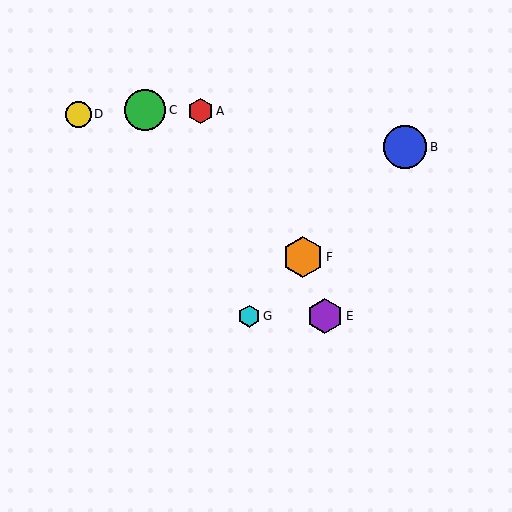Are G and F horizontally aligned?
No, G is at y≈316 and F is at y≈257.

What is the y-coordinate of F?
Object F is at y≈257.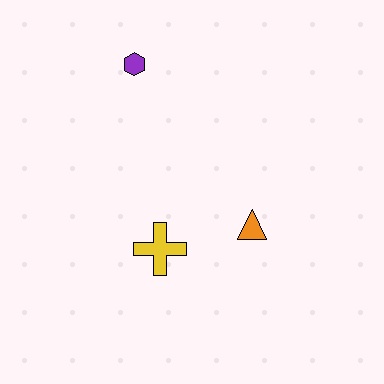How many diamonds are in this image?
There are no diamonds.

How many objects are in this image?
There are 3 objects.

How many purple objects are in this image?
There is 1 purple object.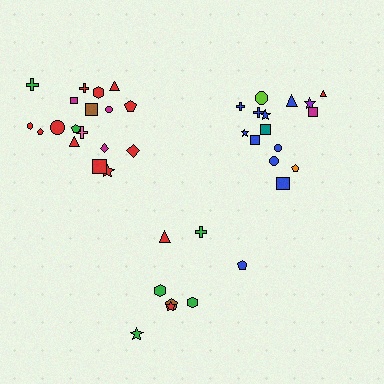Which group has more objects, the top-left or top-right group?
The top-left group.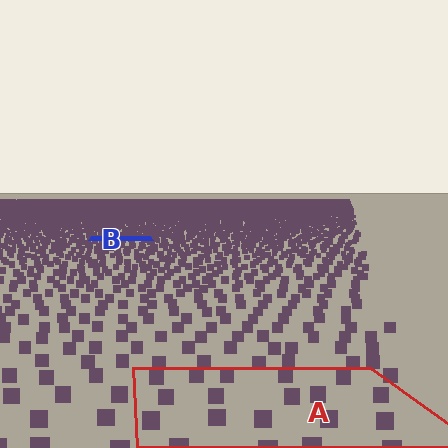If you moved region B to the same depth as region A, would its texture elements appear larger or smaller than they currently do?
They would appear larger. At a closer depth, the same texture elements are projected at a bigger on-screen size.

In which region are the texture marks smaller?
The texture marks are smaller in region B, because it is farther away.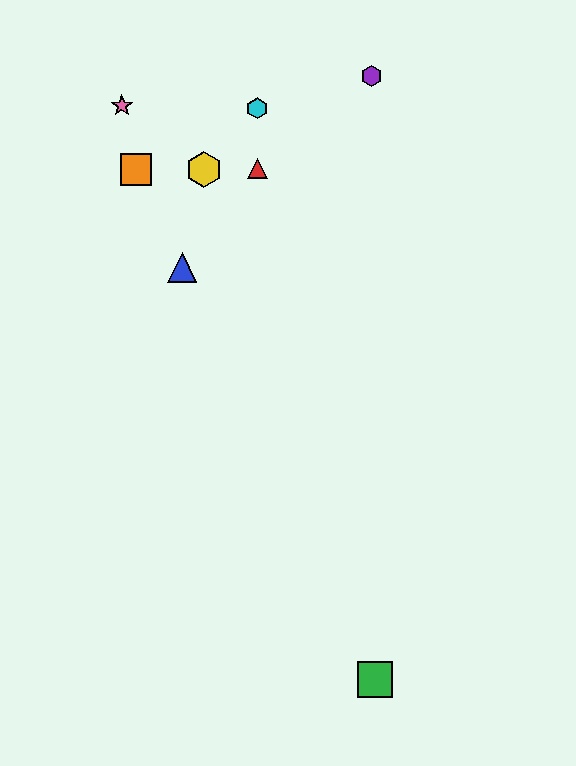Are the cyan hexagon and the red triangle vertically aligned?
Yes, both are at x≈257.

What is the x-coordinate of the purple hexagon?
The purple hexagon is at x≈372.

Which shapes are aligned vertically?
The red triangle, the cyan hexagon are aligned vertically.